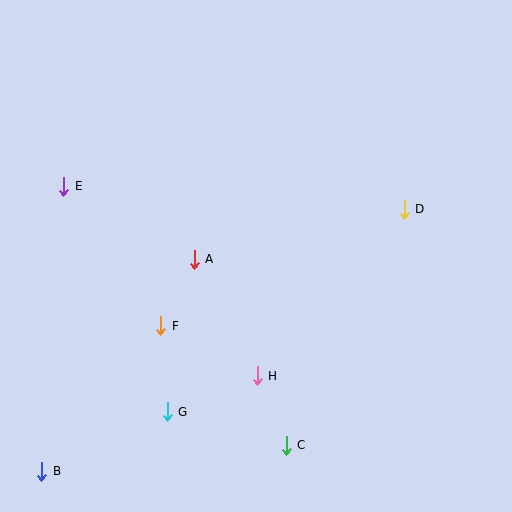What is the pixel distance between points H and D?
The distance between H and D is 222 pixels.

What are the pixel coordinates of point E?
Point E is at (64, 186).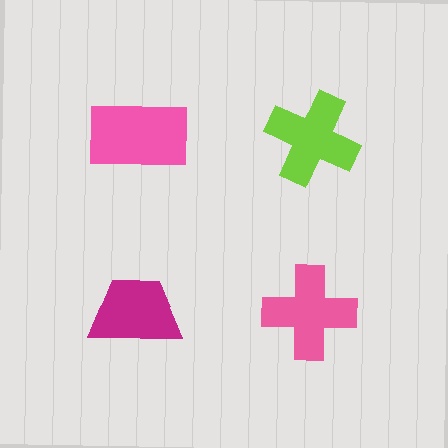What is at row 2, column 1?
A magenta trapezoid.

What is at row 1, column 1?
A pink rectangle.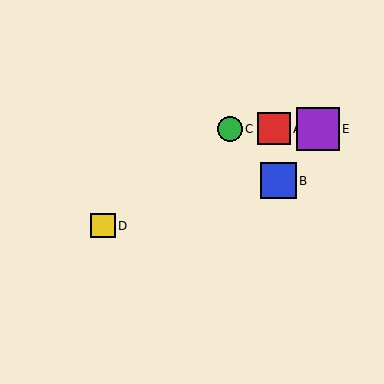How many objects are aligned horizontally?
3 objects (A, C, E) are aligned horizontally.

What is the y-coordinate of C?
Object C is at y≈129.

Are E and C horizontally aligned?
Yes, both are at y≈129.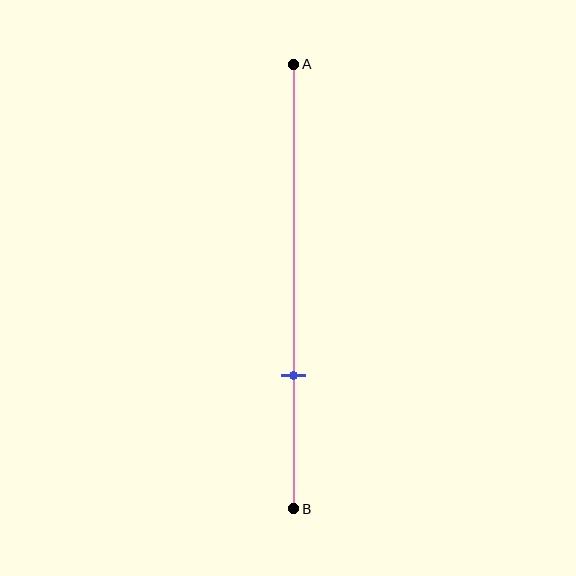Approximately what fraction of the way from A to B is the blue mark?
The blue mark is approximately 70% of the way from A to B.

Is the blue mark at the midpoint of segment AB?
No, the mark is at about 70% from A, not at the 50% midpoint.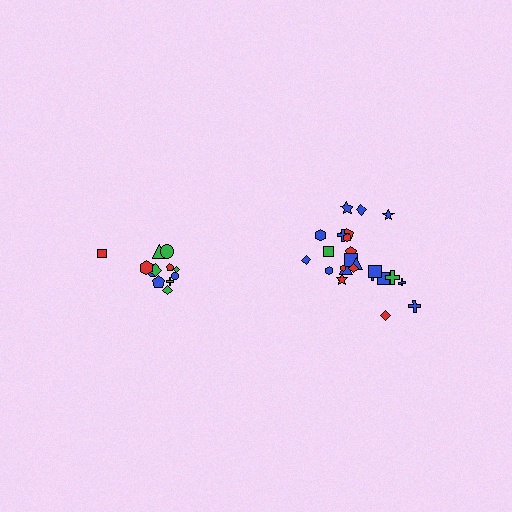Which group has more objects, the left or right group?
The right group.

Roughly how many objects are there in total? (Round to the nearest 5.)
Roughly 35 objects in total.